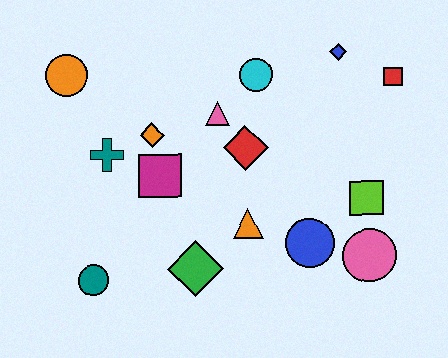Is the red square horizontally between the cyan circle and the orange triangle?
No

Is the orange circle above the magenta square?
Yes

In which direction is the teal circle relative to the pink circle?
The teal circle is to the left of the pink circle.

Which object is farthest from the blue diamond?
The teal circle is farthest from the blue diamond.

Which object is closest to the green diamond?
The orange triangle is closest to the green diamond.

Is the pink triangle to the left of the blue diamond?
Yes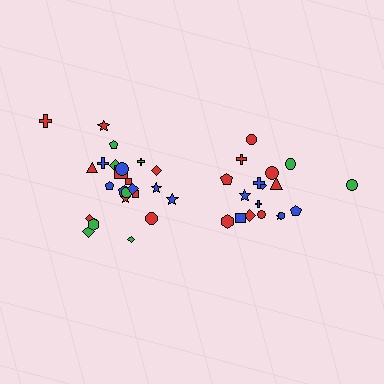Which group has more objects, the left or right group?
The left group.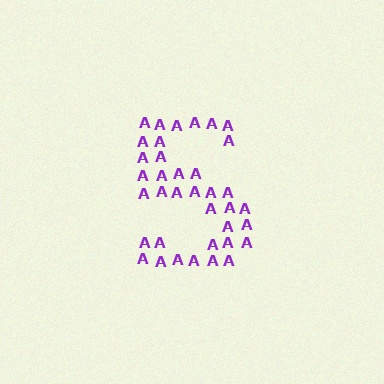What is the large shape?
The large shape is the letter S.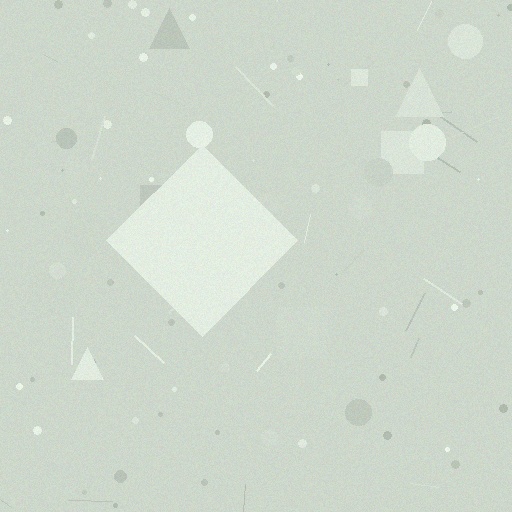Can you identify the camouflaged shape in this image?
The camouflaged shape is a diamond.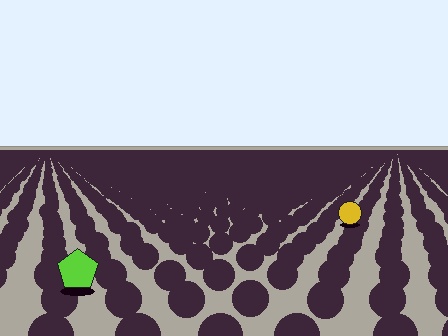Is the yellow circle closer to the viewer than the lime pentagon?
No. The lime pentagon is closer — you can tell from the texture gradient: the ground texture is coarser near it.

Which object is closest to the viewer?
The lime pentagon is closest. The texture marks near it are larger and more spread out.